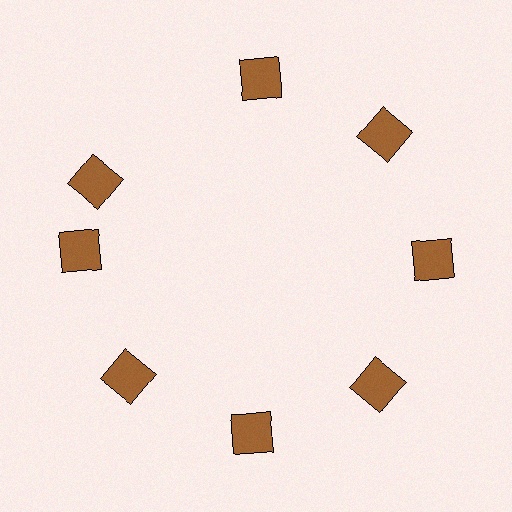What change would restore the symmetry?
The symmetry would be restored by rotating it back into even spacing with its neighbors so that all 8 squares sit at equal angles and equal distance from the center.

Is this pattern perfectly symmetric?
No. The 8 brown squares are arranged in a ring, but one element near the 10 o'clock position is rotated out of alignment along the ring, breaking the 8-fold rotational symmetry.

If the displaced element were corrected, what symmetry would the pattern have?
It would have 8-fold rotational symmetry — the pattern would map onto itself every 45 degrees.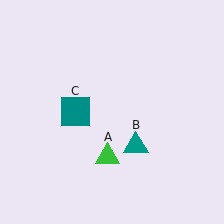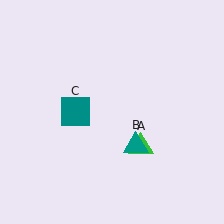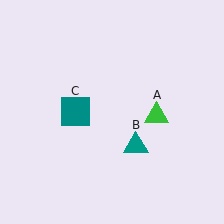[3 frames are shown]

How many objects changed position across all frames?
1 object changed position: green triangle (object A).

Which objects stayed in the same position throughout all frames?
Teal triangle (object B) and teal square (object C) remained stationary.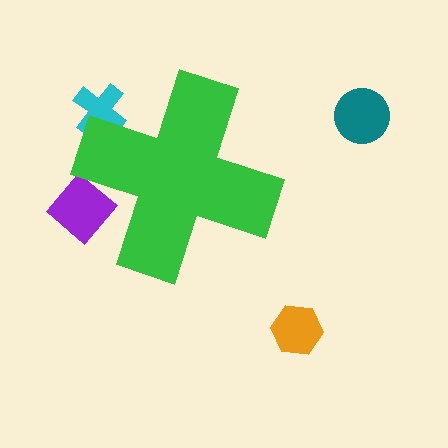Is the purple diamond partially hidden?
Yes, the purple diamond is partially hidden behind the green cross.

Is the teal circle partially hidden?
No, the teal circle is fully visible.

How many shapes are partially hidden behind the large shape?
2 shapes are partially hidden.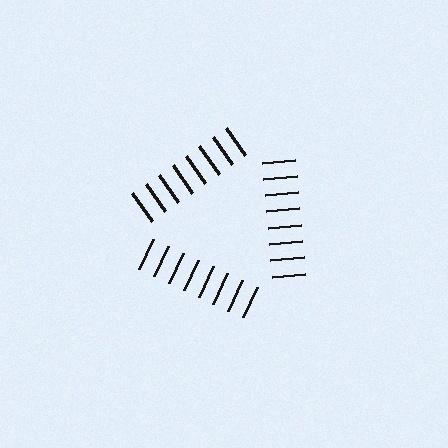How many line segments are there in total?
24 — 8 along each of the 3 edges.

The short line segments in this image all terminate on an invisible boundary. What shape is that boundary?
An illusory triangle — the line segments terminate on its edges but no continuous stroke is drawn.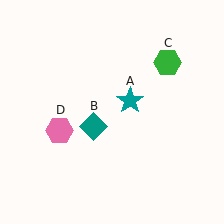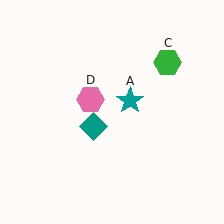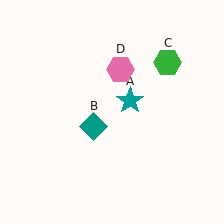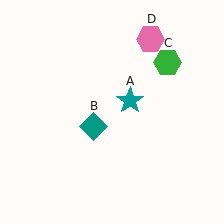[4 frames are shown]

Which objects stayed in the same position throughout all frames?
Teal star (object A) and teal diamond (object B) and green hexagon (object C) remained stationary.